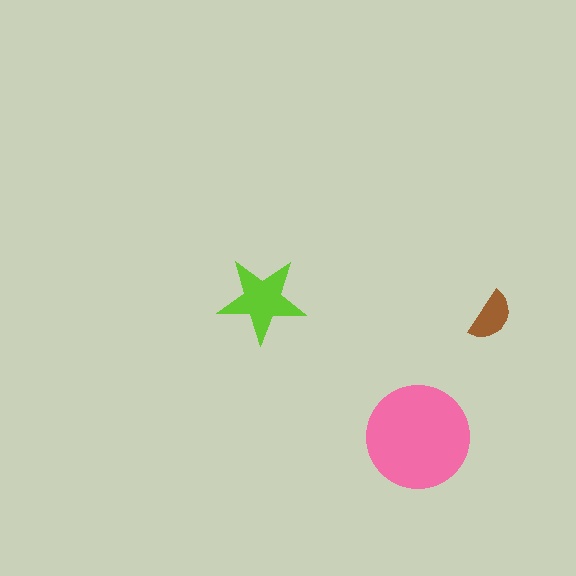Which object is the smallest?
The brown semicircle.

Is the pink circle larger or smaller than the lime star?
Larger.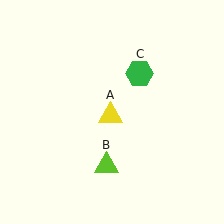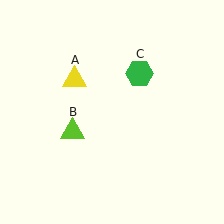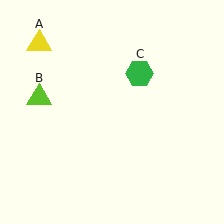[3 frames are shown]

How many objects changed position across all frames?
2 objects changed position: yellow triangle (object A), lime triangle (object B).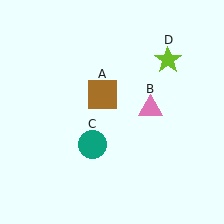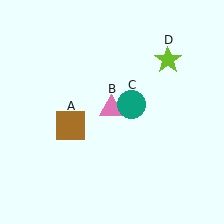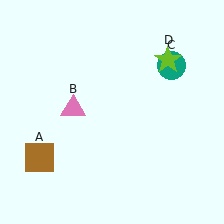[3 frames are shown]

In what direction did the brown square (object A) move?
The brown square (object A) moved down and to the left.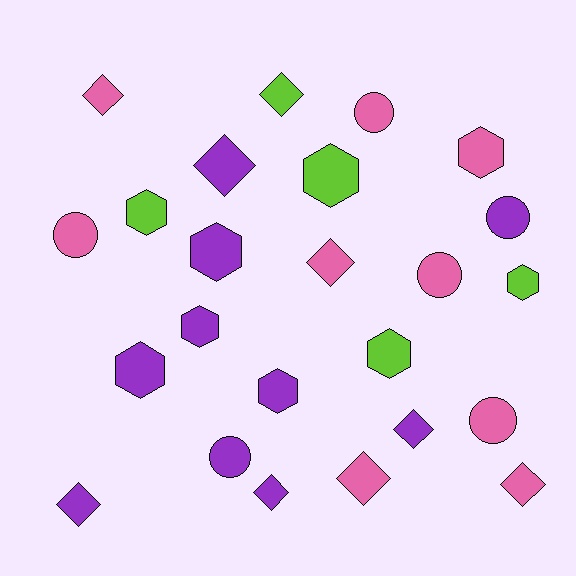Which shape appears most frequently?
Diamond, with 9 objects.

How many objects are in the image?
There are 24 objects.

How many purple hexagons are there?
There are 4 purple hexagons.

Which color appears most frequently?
Purple, with 10 objects.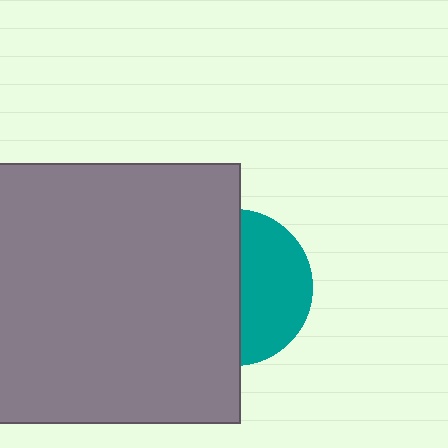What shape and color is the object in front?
The object in front is a gray square.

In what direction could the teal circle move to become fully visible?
The teal circle could move right. That would shift it out from behind the gray square entirely.